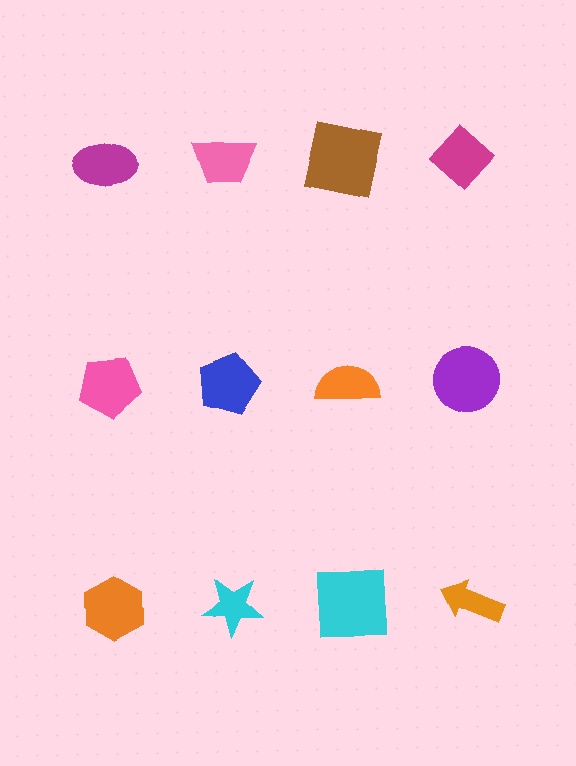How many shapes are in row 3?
4 shapes.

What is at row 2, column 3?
An orange semicircle.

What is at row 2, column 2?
A blue pentagon.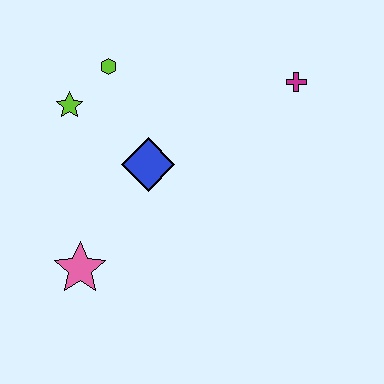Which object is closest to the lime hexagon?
The lime star is closest to the lime hexagon.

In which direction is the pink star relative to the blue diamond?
The pink star is below the blue diamond.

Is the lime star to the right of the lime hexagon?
No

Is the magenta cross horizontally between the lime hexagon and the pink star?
No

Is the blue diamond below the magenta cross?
Yes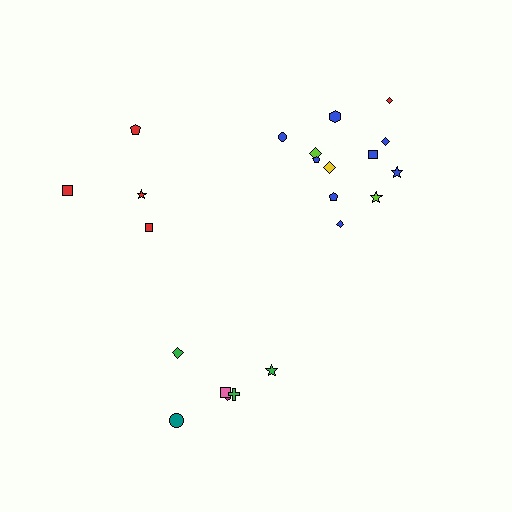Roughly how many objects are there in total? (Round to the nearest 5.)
Roughly 20 objects in total.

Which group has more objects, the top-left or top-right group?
The top-right group.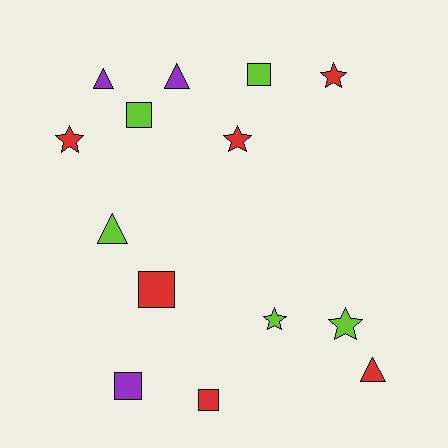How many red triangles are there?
There is 1 red triangle.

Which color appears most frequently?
Red, with 6 objects.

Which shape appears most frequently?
Square, with 5 objects.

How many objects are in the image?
There are 14 objects.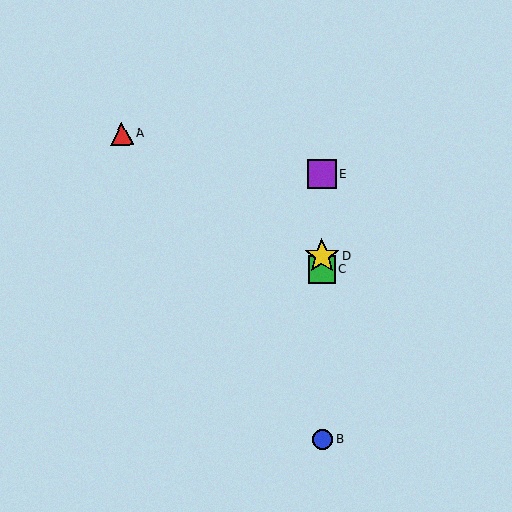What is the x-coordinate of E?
Object E is at x≈321.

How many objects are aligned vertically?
4 objects (B, C, D, E) are aligned vertically.